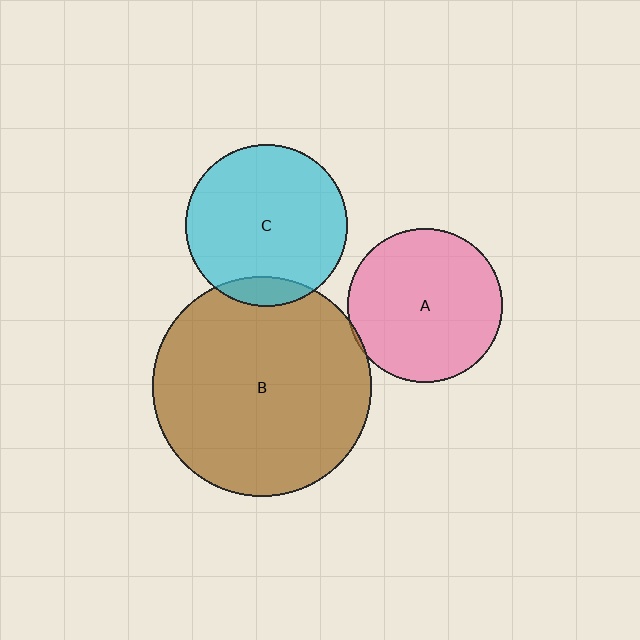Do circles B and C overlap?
Yes.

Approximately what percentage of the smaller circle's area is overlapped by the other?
Approximately 10%.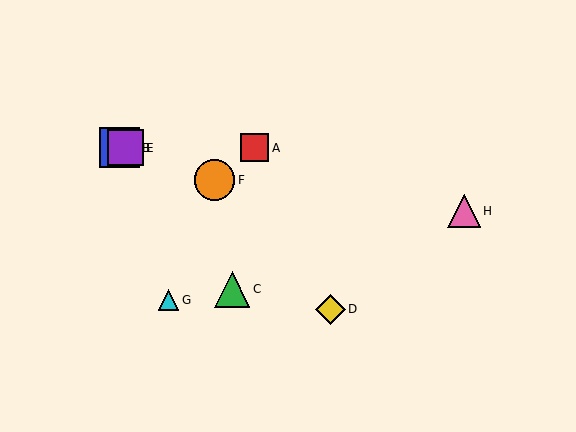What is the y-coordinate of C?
Object C is at y≈289.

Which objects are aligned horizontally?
Objects A, B, E are aligned horizontally.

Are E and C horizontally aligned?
No, E is at y≈148 and C is at y≈289.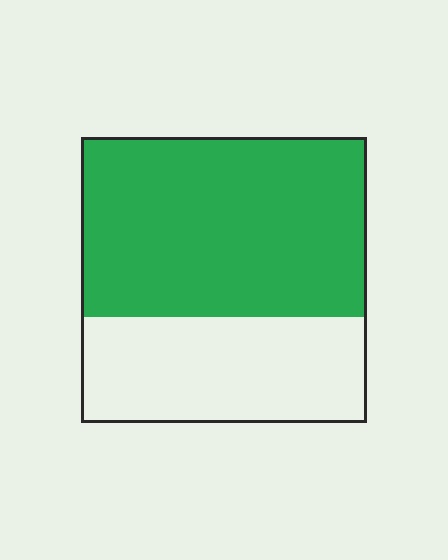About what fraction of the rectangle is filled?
About five eighths (5/8).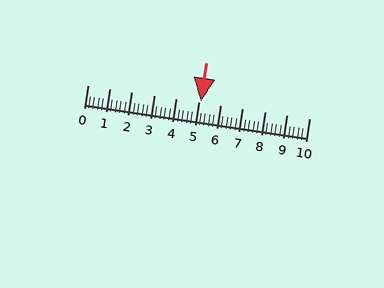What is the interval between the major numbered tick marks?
The major tick marks are spaced 1 units apart.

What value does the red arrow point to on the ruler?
The red arrow points to approximately 5.1.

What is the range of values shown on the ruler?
The ruler shows values from 0 to 10.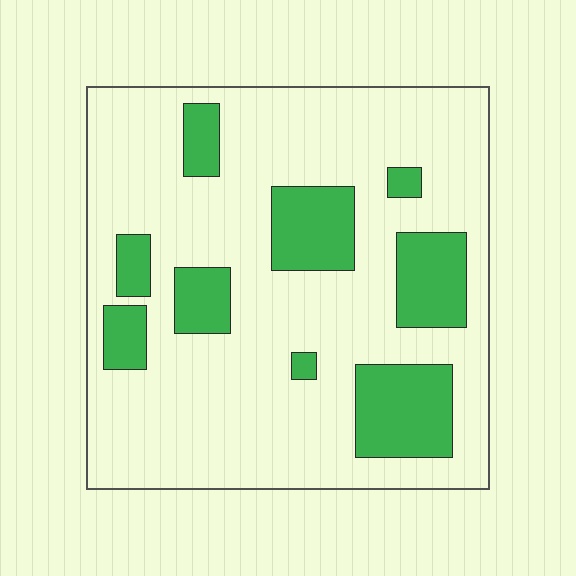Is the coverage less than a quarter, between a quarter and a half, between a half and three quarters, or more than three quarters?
Less than a quarter.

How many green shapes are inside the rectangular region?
9.